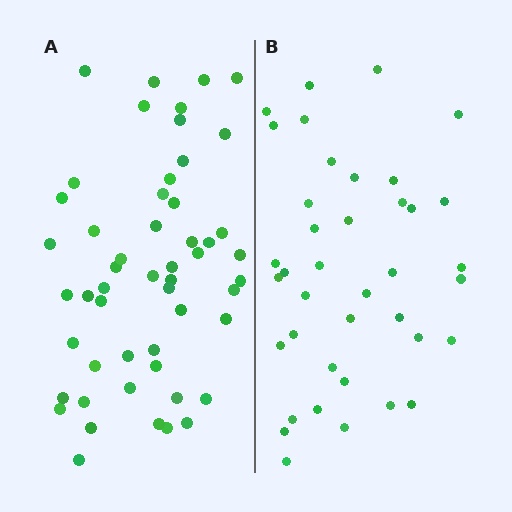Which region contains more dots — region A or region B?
Region A (the left region) has more dots.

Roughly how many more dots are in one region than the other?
Region A has approximately 15 more dots than region B.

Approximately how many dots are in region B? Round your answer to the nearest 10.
About 40 dots. (The exact count is 39, which rounds to 40.)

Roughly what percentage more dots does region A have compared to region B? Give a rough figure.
About 35% more.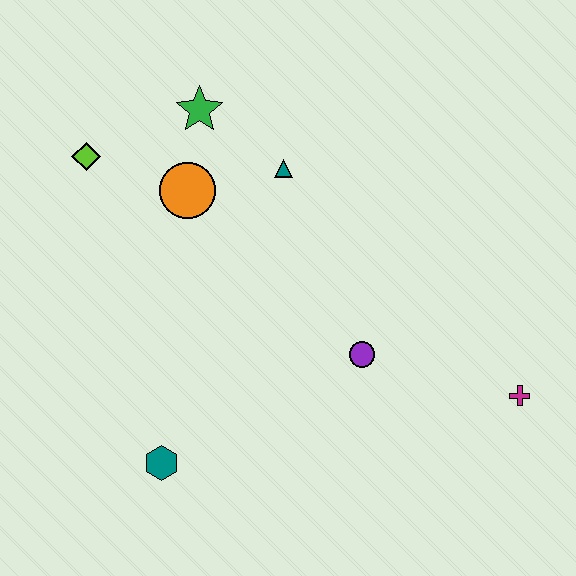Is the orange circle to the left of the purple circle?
Yes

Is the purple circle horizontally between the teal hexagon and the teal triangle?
No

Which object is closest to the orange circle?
The green star is closest to the orange circle.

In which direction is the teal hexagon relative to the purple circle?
The teal hexagon is to the left of the purple circle.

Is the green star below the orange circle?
No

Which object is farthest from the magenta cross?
The lime diamond is farthest from the magenta cross.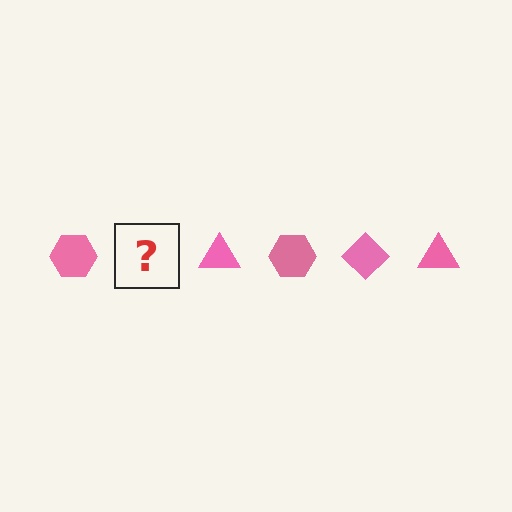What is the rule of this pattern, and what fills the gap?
The rule is that the pattern cycles through hexagon, diamond, triangle shapes in pink. The gap should be filled with a pink diamond.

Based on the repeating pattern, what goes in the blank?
The blank should be a pink diamond.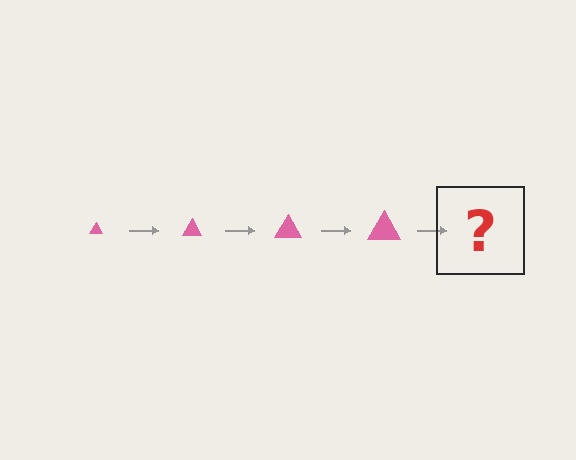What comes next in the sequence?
The next element should be a pink triangle, larger than the previous one.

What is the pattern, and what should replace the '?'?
The pattern is that the triangle gets progressively larger each step. The '?' should be a pink triangle, larger than the previous one.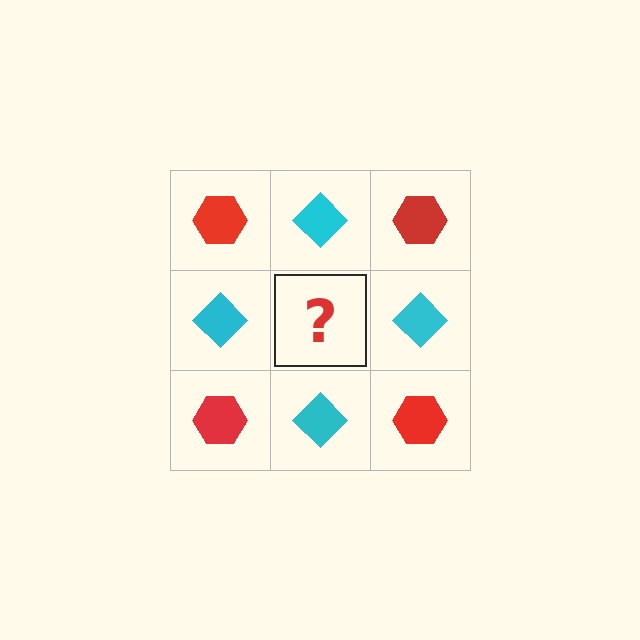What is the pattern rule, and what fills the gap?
The rule is that it alternates red hexagon and cyan diamond in a checkerboard pattern. The gap should be filled with a red hexagon.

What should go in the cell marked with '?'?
The missing cell should contain a red hexagon.